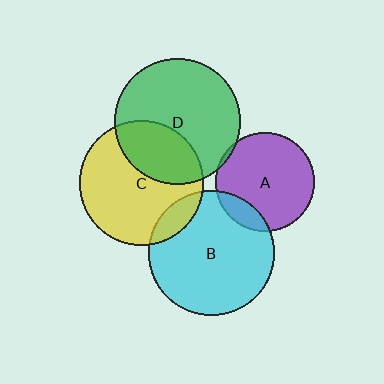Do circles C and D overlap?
Yes.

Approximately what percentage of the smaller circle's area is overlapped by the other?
Approximately 30%.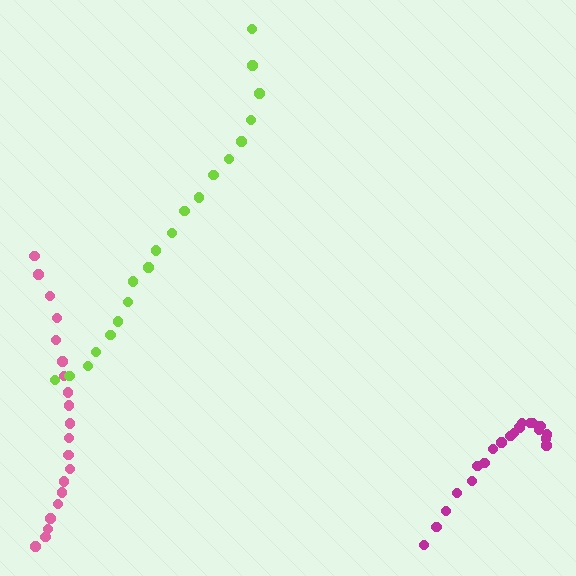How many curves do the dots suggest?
There are 3 distinct paths.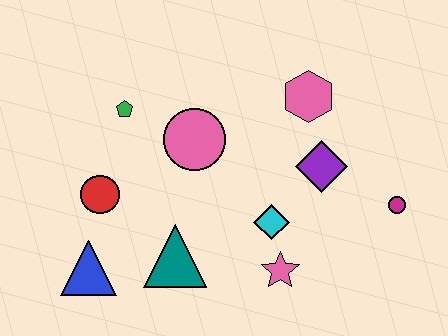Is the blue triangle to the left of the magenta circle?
Yes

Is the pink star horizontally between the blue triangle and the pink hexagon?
Yes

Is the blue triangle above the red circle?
No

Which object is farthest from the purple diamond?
The blue triangle is farthest from the purple diamond.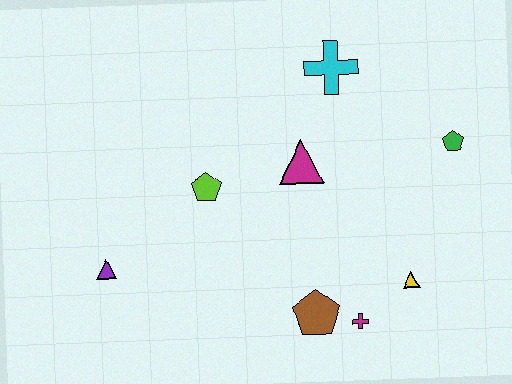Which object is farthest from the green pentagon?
The purple triangle is farthest from the green pentagon.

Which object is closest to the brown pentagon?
The magenta cross is closest to the brown pentagon.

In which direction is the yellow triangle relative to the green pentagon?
The yellow triangle is below the green pentagon.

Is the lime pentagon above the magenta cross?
Yes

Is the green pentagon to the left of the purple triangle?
No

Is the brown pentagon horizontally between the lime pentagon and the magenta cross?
Yes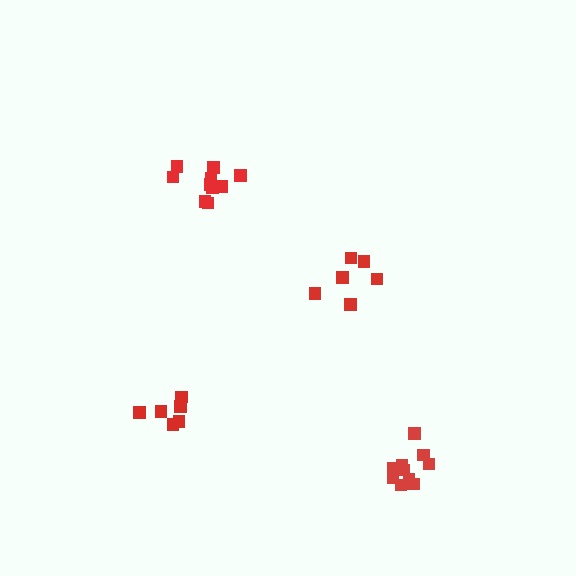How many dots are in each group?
Group 1: 10 dots, Group 2: 6 dots, Group 3: 10 dots, Group 4: 6 dots (32 total).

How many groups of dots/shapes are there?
There are 4 groups.